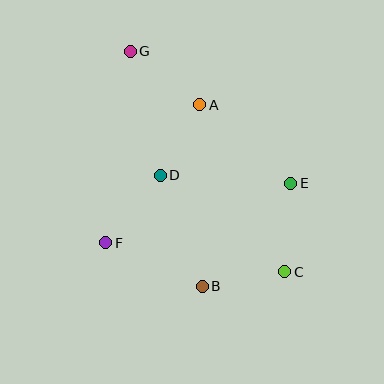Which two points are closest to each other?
Points A and D are closest to each other.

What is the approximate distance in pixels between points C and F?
The distance between C and F is approximately 181 pixels.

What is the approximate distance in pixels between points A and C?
The distance between A and C is approximately 187 pixels.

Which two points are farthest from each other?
Points C and G are farthest from each other.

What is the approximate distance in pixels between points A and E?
The distance between A and E is approximately 120 pixels.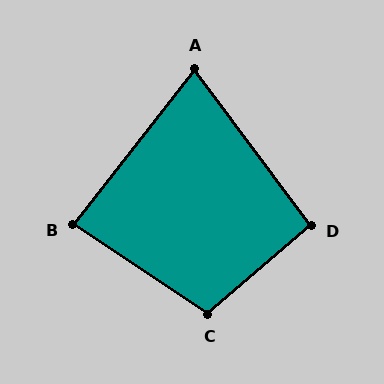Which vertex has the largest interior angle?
C, at approximately 106 degrees.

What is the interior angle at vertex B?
Approximately 86 degrees (approximately right).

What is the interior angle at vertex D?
Approximately 94 degrees (approximately right).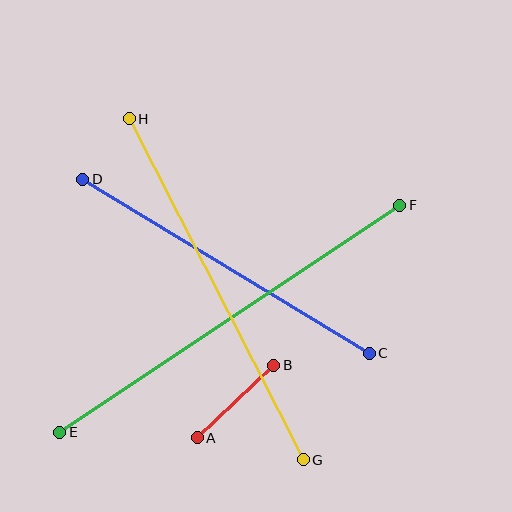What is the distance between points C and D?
The distance is approximately 335 pixels.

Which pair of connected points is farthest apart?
Points E and F are farthest apart.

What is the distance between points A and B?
The distance is approximately 105 pixels.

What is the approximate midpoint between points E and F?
The midpoint is at approximately (230, 319) pixels.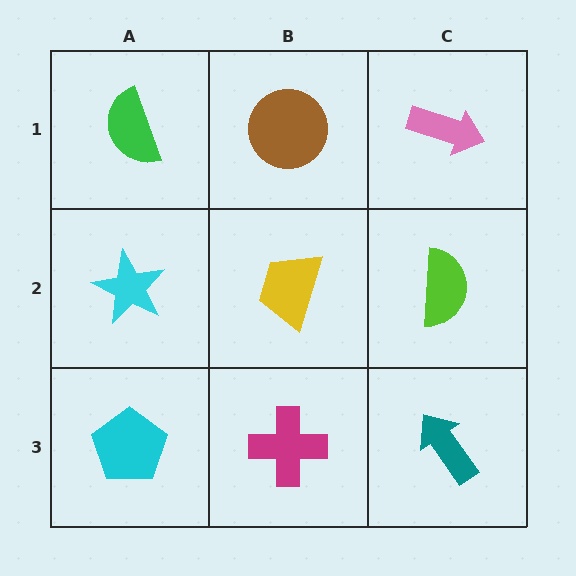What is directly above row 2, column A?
A green semicircle.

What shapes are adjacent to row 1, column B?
A yellow trapezoid (row 2, column B), a green semicircle (row 1, column A), a pink arrow (row 1, column C).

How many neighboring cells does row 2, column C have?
3.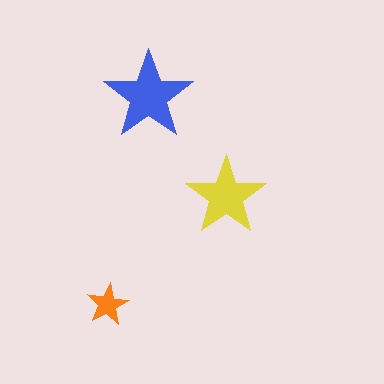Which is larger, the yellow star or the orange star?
The yellow one.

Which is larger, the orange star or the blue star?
The blue one.